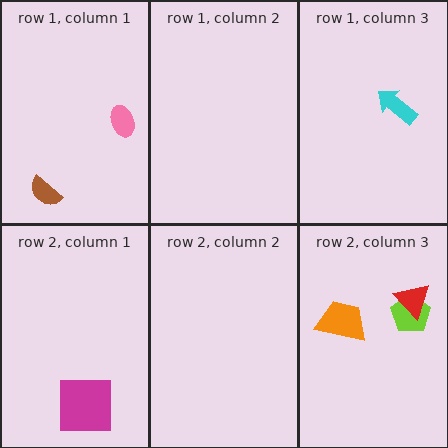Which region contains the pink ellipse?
The row 1, column 1 region.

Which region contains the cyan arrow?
The row 1, column 3 region.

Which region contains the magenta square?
The row 2, column 1 region.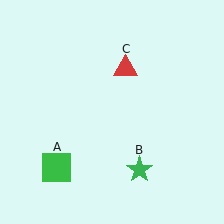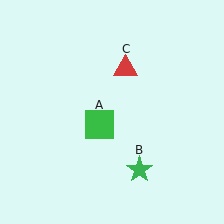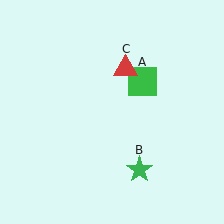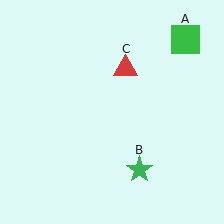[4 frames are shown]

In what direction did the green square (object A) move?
The green square (object A) moved up and to the right.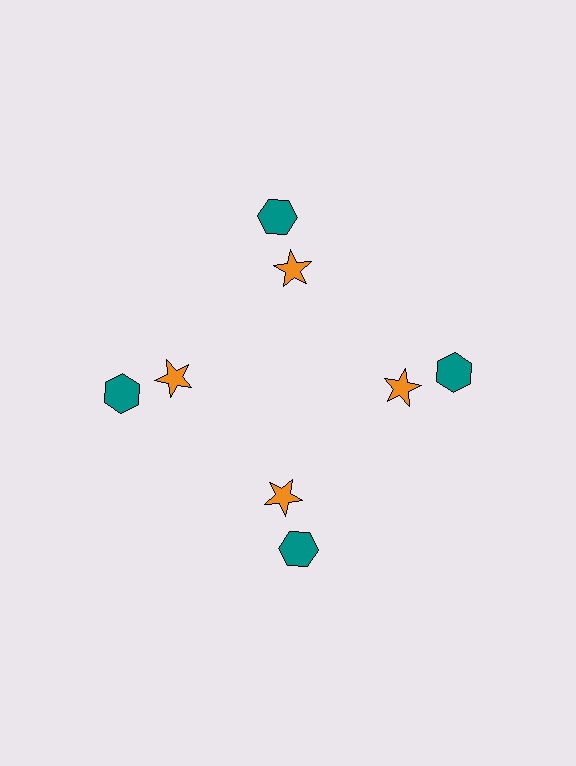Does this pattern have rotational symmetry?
Yes, this pattern has 4-fold rotational symmetry. It looks the same after rotating 90 degrees around the center.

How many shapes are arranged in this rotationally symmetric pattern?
There are 8 shapes, arranged in 4 groups of 2.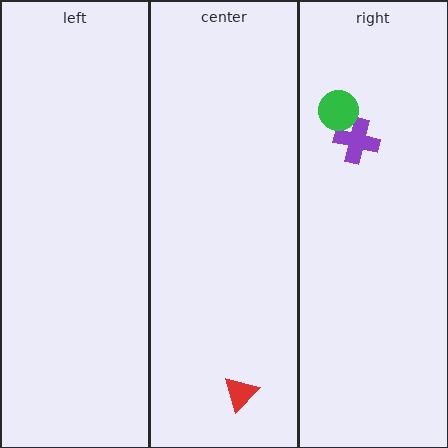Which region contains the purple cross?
The right region.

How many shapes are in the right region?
2.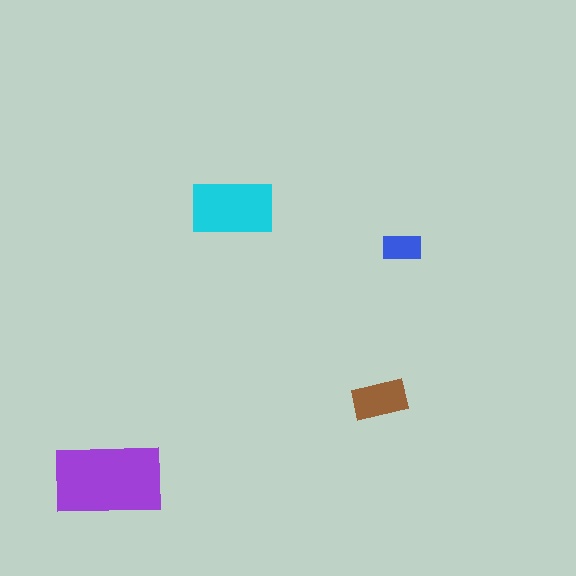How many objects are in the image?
There are 4 objects in the image.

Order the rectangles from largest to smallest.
the purple one, the cyan one, the brown one, the blue one.